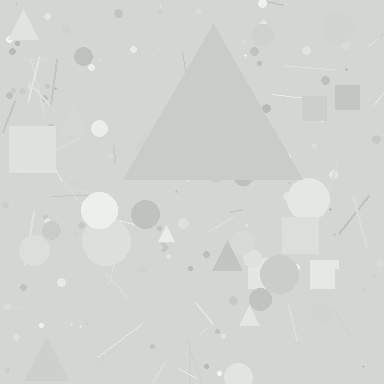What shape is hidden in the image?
A triangle is hidden in the image.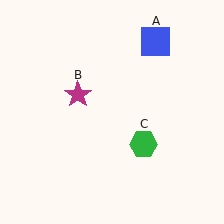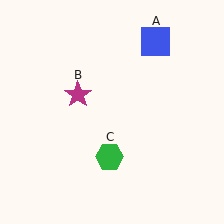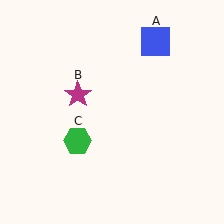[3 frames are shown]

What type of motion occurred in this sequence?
The green hexagon (object C) rotated clockwise around the center of the scene.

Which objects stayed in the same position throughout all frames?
Blue square (object A) and magenta star (object B) remained stationary.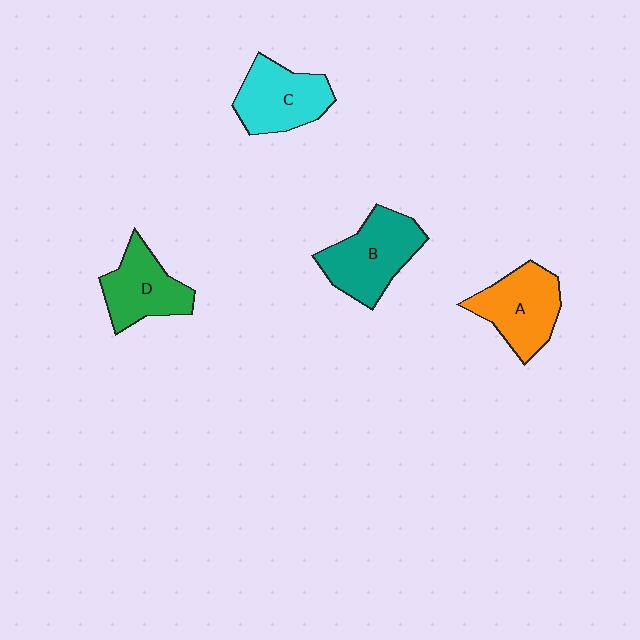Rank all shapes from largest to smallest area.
From largest to smallest: B (teal), A (orange), C (cyan), D (green).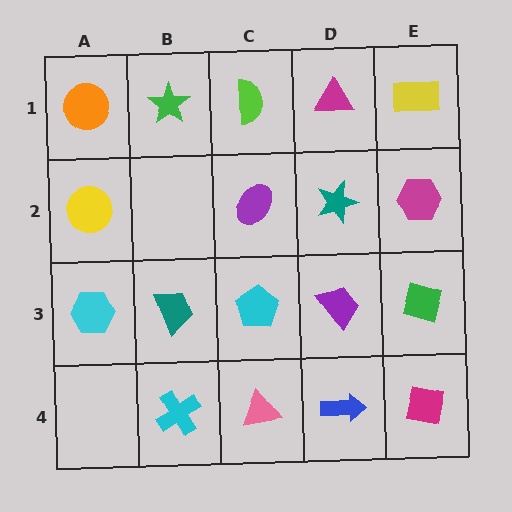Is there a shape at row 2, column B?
No, that cell is empty.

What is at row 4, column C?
A pink triangle.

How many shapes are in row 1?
5 shapes.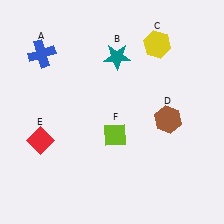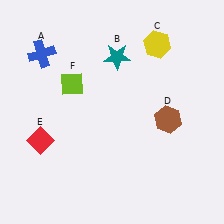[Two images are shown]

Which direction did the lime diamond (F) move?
The lime diamond (F) moved up.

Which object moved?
The lime diamond (F) moved up.